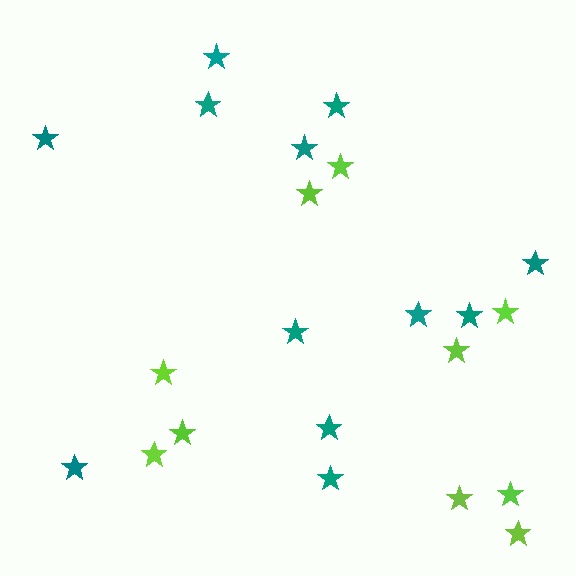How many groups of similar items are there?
There are 2 groups: one group of teal stars (12) and one group of lime stars (10).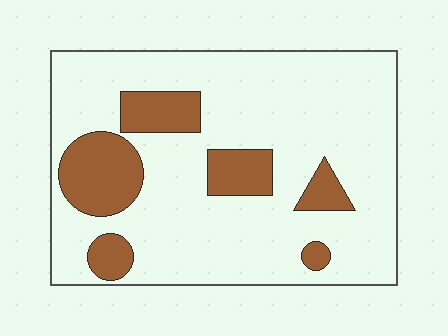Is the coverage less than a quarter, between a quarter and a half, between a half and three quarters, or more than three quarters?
Less than a quarter.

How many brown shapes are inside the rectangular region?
6.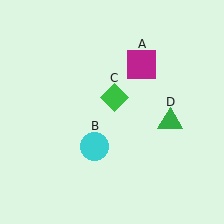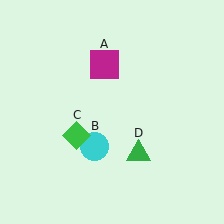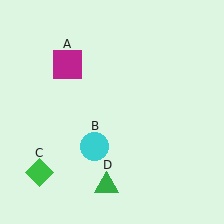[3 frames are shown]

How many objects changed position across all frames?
3 objects changed position: magenta square (object A), green diamond (object C), green triangle (object D).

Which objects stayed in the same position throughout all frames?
Cyan circle (object B) remained stationary.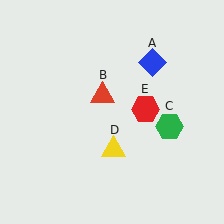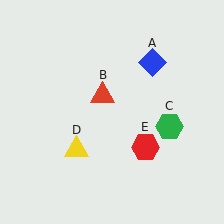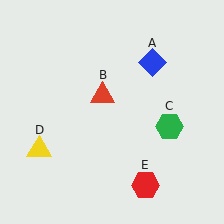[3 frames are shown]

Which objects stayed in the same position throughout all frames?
Blue diamond (object A) and red triangle (object B) and green hexagon (object C) remained stationary.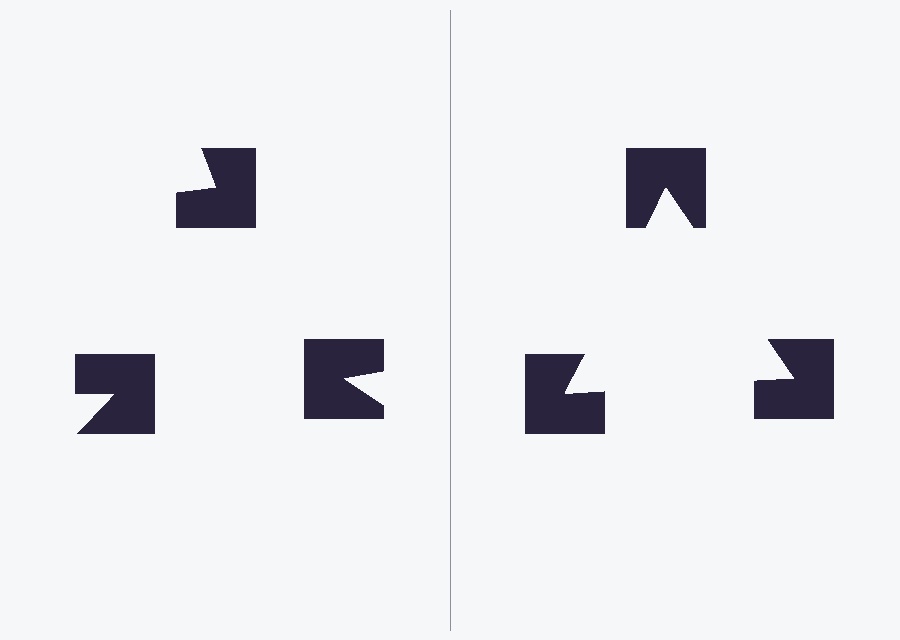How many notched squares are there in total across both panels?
6 — 3 on each side.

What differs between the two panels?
The notched squares are positioned identically on both sides; only the wedge orientations differ. On the right they align to a triangle; on the left they are misaligned.